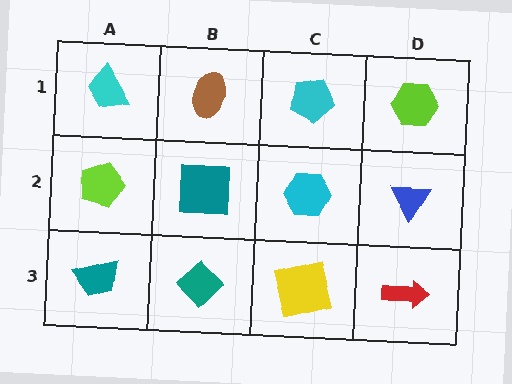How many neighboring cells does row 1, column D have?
2.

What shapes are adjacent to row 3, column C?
A cyan hexagon (row 2, column C), a teal diamond (row 3, column B), a red arrow (row 3, column D).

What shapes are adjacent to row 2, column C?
A cyan pentagon (row 1, column C), a yellow square (row 3, column C), a teal square (row 2, column B), a blue triangle (row 2, column D).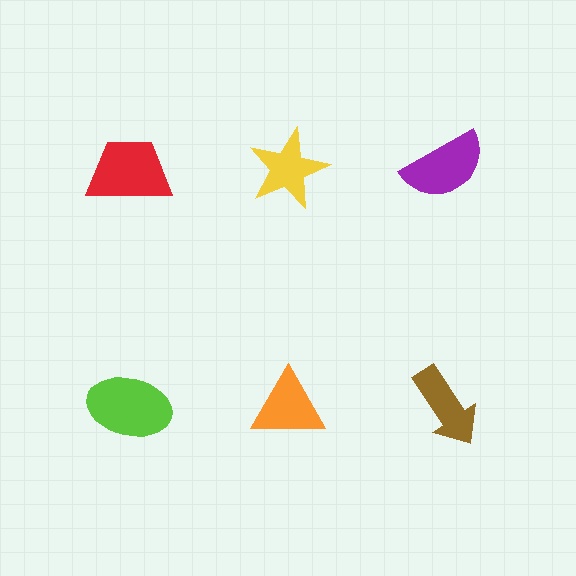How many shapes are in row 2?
3 shapes.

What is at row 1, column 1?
A red trapezoid.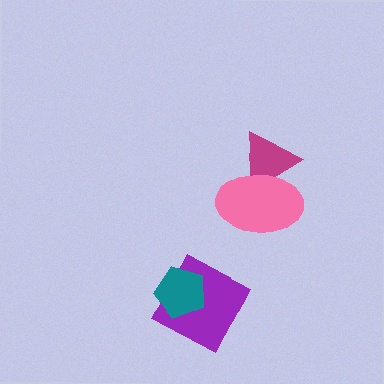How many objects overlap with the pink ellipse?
1 object overlaps with the pink ellipse.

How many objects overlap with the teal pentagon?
1 object overlaps with the teal pentagon.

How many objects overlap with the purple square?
1 object overlaps with the purple square.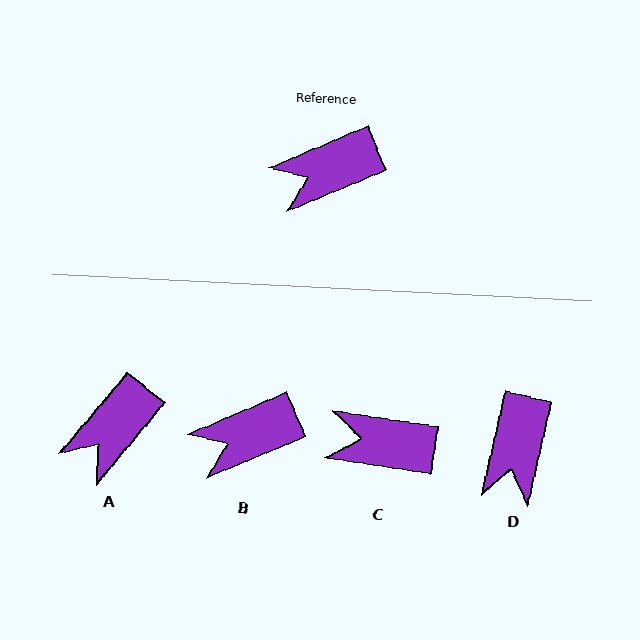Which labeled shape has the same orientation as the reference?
B.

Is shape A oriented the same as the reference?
No, it is off by about 27 degrees.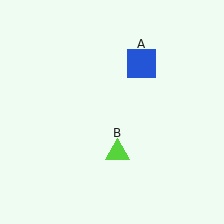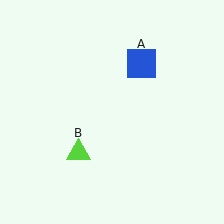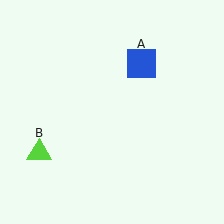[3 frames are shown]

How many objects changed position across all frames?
1 object changed position: lime triangle (object B).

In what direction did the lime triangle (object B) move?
The lime triangle (object B) moved left.